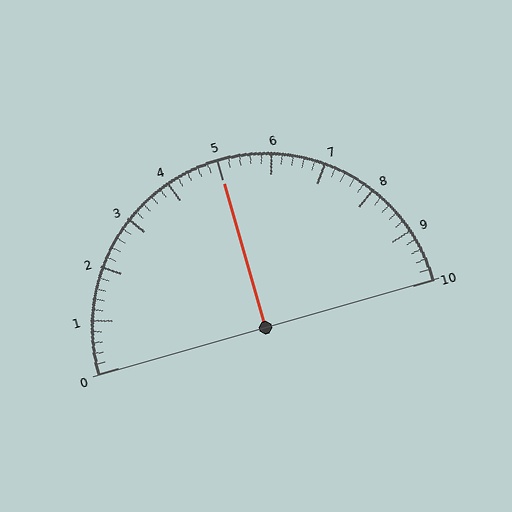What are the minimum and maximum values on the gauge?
The gauge ranges from 0 to 10.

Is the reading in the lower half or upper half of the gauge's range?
The reading is in the upper half of the range (0 to 10).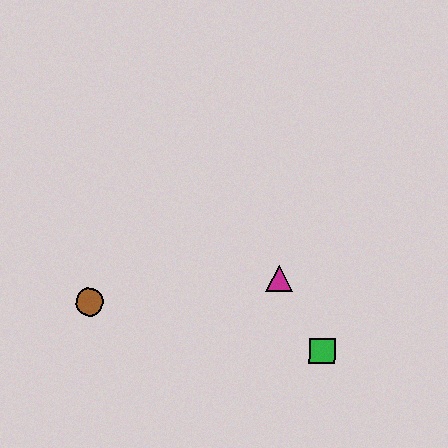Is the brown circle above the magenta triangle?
No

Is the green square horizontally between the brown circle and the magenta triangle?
No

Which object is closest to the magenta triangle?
The green square is closest to the magenta triangle.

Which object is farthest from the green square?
The brown circle is farthest from the green square.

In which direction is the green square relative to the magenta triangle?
The green square is below the magenta triangle.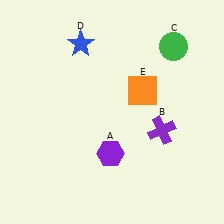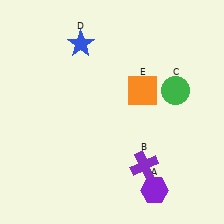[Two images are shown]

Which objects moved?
The objects that moved are: the purple hexagon (A), the purple cross (B), the green circle (C).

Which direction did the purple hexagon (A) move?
The purple hexagon (A) moved right.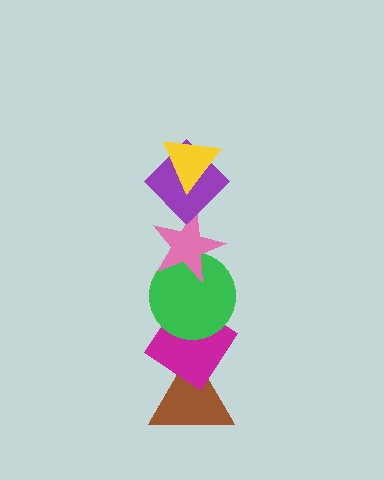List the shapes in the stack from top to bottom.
From top to bottom: the yellow triangle, the purple diamond, the pink star, the green circle, the magenta diamond, the brown triangle.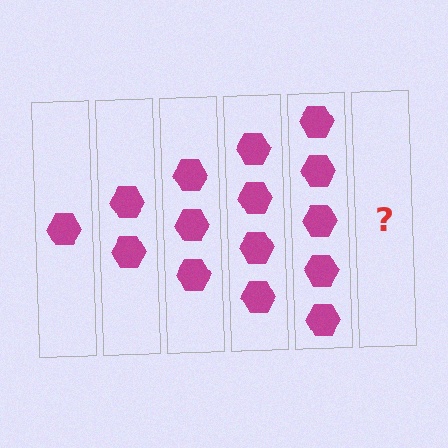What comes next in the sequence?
The next element should be 6 hexagons.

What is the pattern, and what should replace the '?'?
The pattern is that each step adds one more hexagon. The '?' should be 6 hexagons.